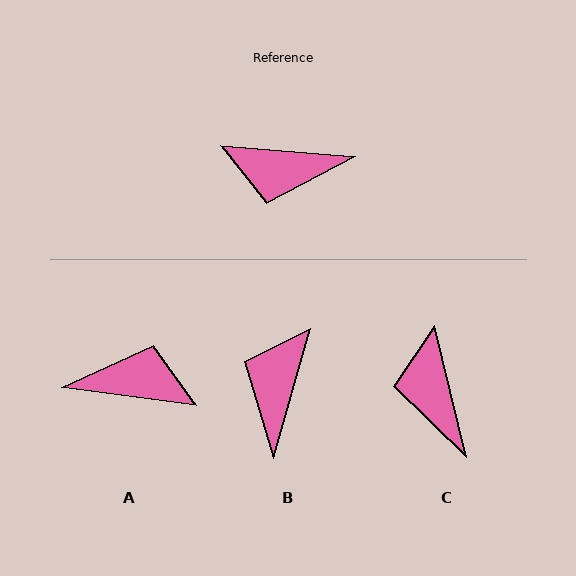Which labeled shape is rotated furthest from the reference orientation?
A, about 177 degrees away.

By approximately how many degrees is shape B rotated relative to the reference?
Approximately 102 degrees clockwise.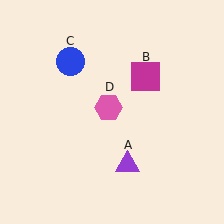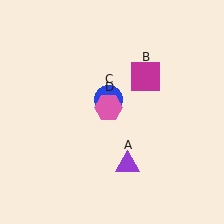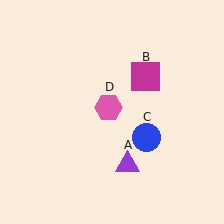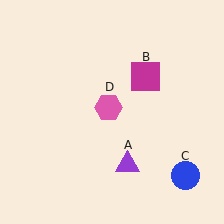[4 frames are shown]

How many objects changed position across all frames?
1 object changed position: blue circle (object C).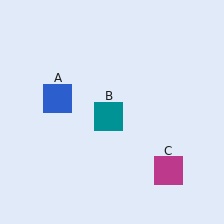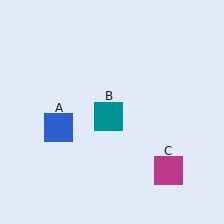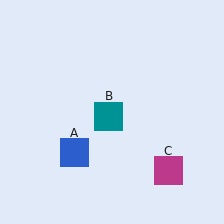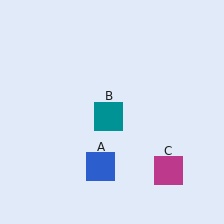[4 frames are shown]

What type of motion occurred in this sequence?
The blue square (object A) rotated counterclockwise around the center of the scene.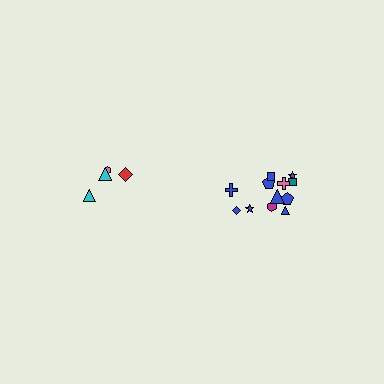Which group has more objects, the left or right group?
The right group.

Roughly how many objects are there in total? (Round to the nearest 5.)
Roughly 15 objects in total.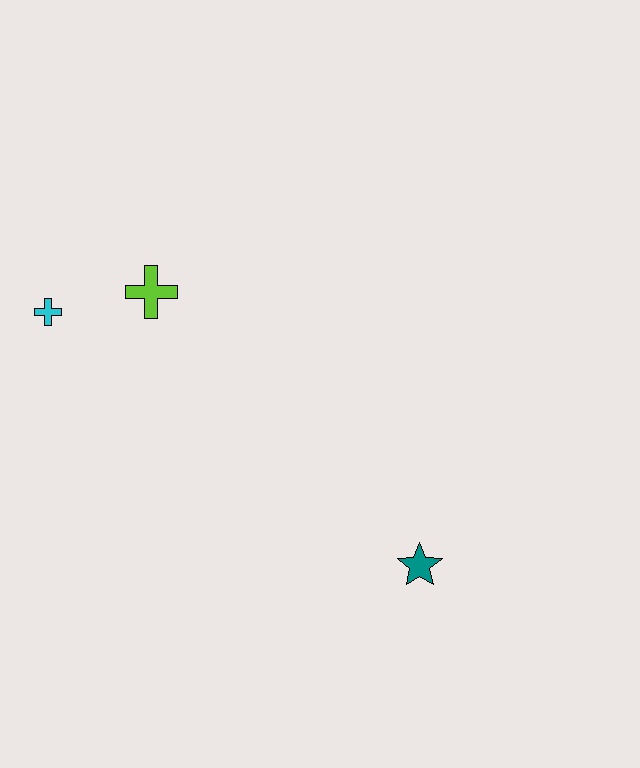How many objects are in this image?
There are 3 objects.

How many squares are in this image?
There are no squares.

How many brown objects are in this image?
There are no brown objects.